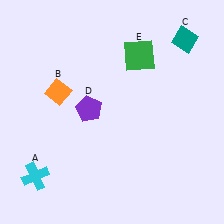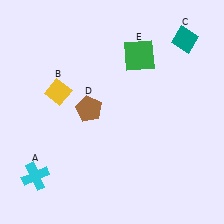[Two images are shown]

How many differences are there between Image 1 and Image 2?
There are 2 differences between the two images.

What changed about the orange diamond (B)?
In Image 1, B is orange. In Image 2, it changed to yellow.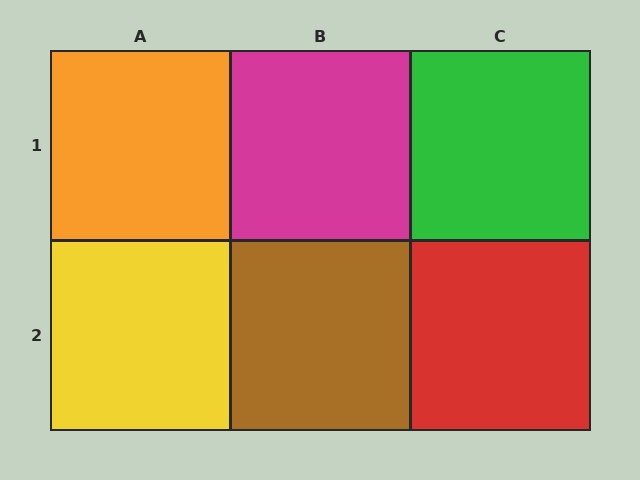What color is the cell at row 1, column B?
Magenta.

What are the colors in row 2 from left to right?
Yellow, brown, red.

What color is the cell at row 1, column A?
Orange.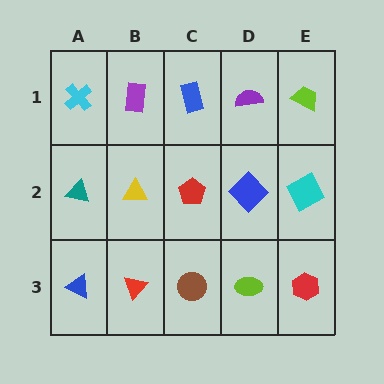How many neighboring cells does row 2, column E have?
3.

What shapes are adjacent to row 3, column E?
A cyan square (row 2, column E), a lime ellipse (row 3, column D).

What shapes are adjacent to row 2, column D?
A purple semicircle (row 1, column D), a lime ellipse (row 3, column D), a red pentagon (row 2, column C), a cyan square (row 2, column E).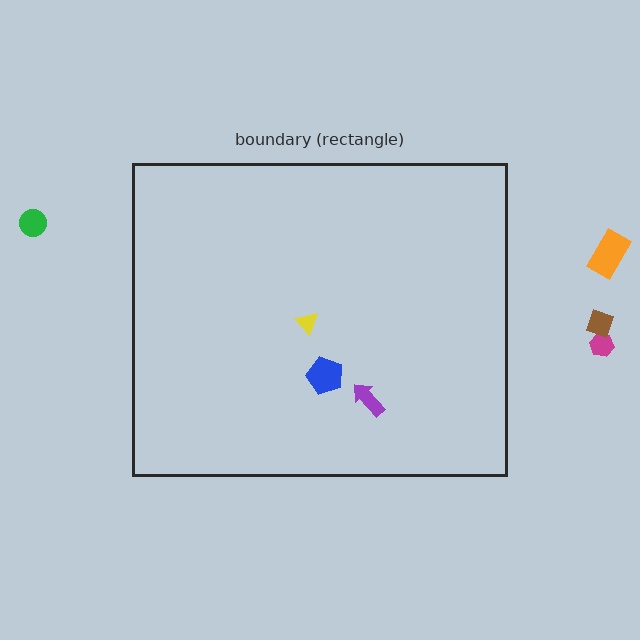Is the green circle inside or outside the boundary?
Outside.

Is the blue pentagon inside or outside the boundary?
Inside.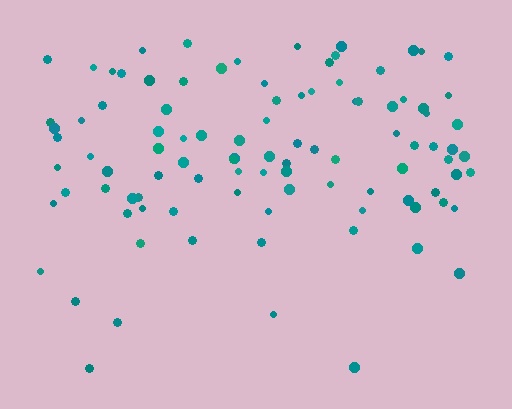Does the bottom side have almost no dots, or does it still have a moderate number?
Still a moderate number, just noticeably fewer than the top.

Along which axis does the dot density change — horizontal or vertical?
Vertical.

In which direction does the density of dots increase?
From bottom to top, with the top side densest.